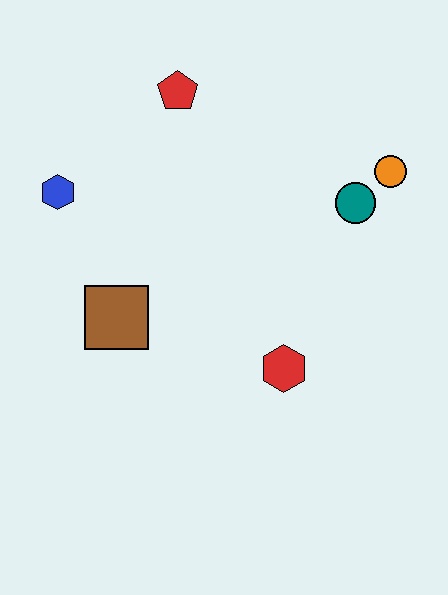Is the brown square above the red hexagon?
Yes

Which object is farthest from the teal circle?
The blue hexagon is farthest from the teal circle.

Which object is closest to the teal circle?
The orange circle is closest to the teal circle.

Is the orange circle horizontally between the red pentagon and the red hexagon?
No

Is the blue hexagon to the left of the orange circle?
Yes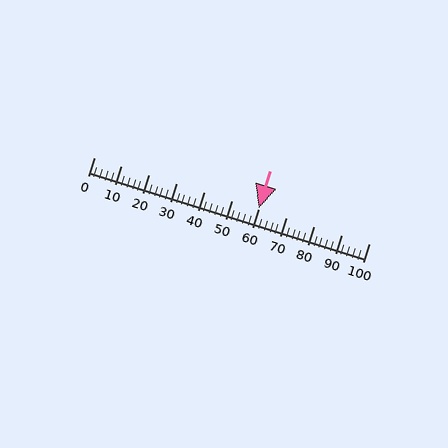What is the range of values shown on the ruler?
The ruler shows values from 0 to 100.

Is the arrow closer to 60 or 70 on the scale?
The arrow is closer to 60.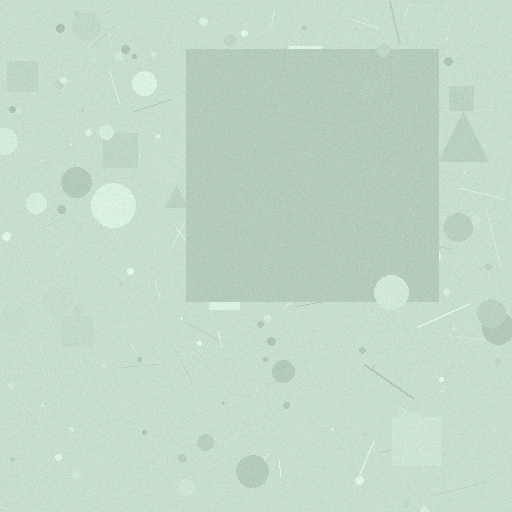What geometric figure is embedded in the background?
A square is embedded in the background.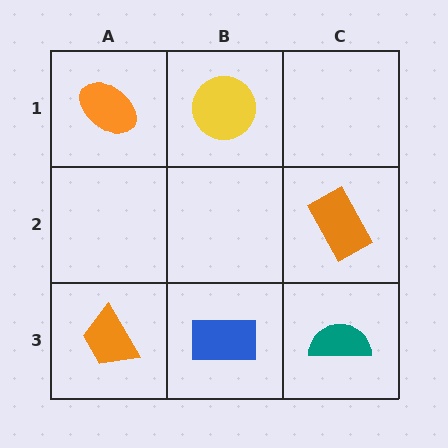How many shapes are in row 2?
1 shape.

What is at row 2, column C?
An orange rectangle.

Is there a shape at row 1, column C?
No, that cell is empty.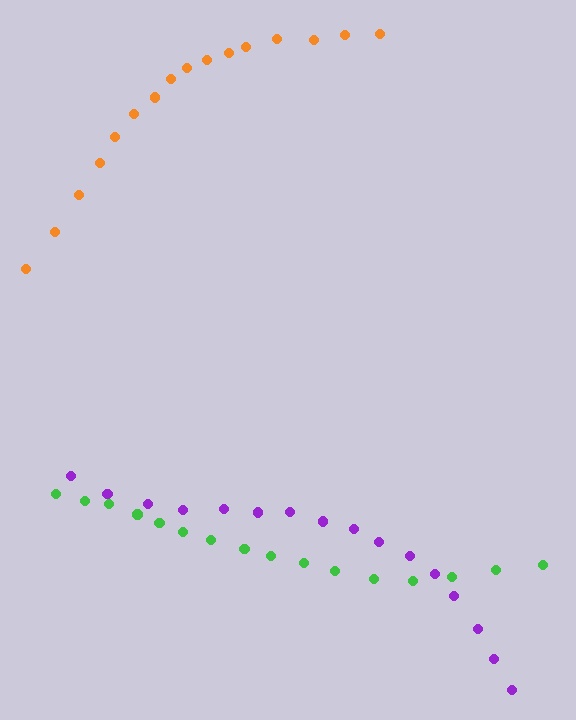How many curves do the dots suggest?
There are 3 distinct paths.